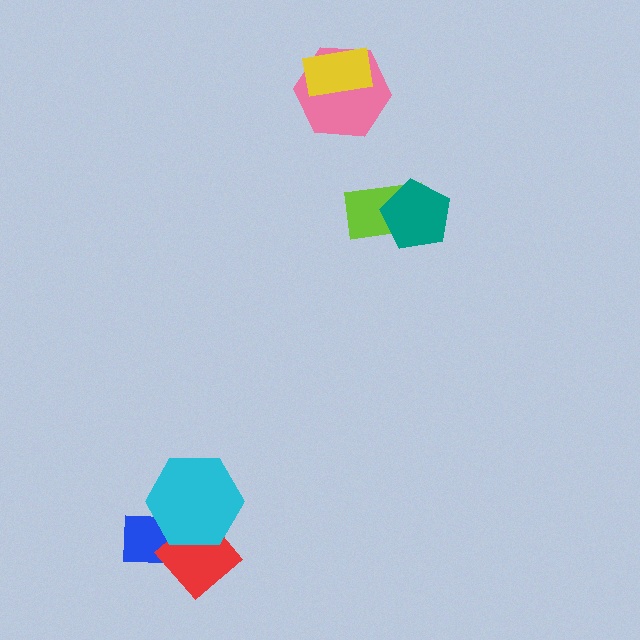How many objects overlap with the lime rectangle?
1 object overlaps with the lime rectangle.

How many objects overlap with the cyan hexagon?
2 objects overlap with the cyan hexagon.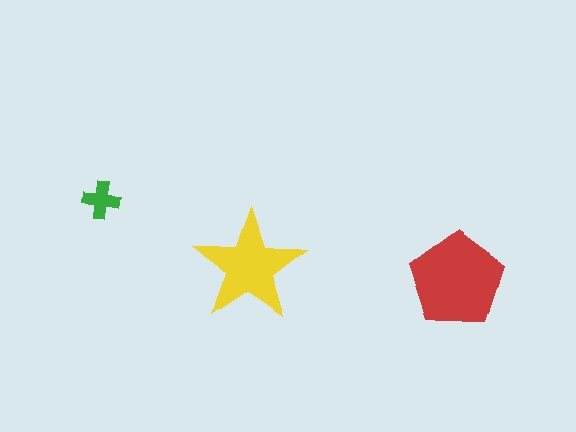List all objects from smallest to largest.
The green cross, the yellow star, the red pentagon.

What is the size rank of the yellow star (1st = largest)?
2nd.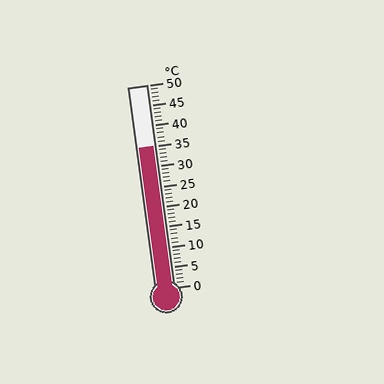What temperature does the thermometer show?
The thermometer shows approximately 35°C.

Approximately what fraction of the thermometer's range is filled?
The thermometer is filled to approximately 70% of its range.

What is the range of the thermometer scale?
The thermometer scale ranges from 0°C to 50°C.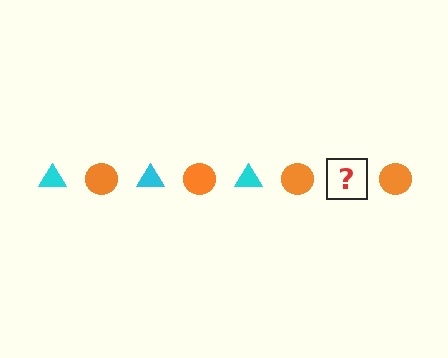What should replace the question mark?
The question mark should be replaced with a cyan triangle.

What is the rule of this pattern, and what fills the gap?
The rule is that the pattern alternates between cyan triangle and orange circle. The gap should be filled with a cyan triangle.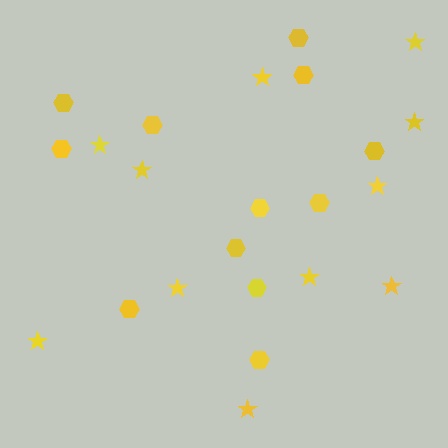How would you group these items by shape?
There are 2 groups: one group of hexagons (12) and one group of stars (11).